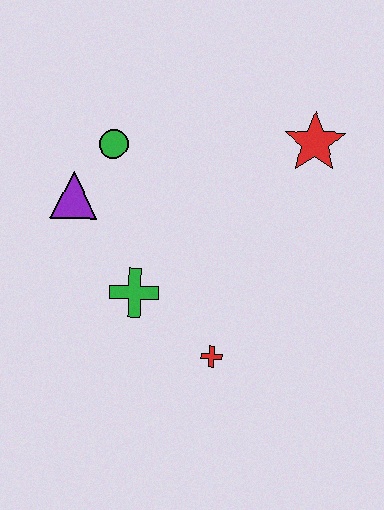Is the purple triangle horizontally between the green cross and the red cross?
No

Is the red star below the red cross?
No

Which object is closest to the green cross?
The red cross is closest to the green cross.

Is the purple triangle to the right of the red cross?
No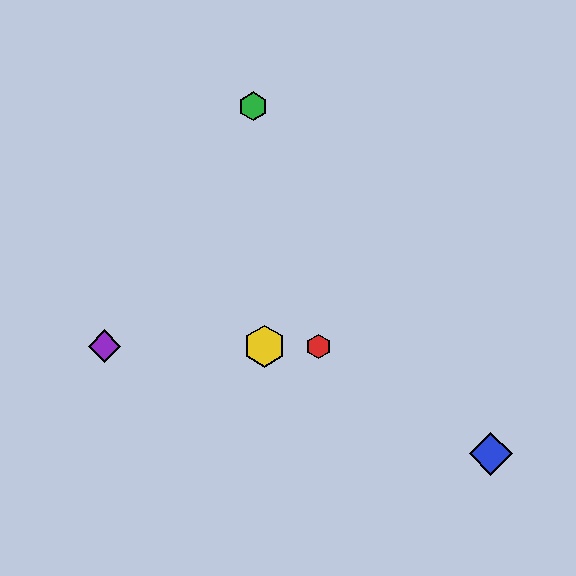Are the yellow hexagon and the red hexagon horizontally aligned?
Yes, both are at y≈346.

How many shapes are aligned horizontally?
3 shapes (the red hexagon, the yellow hexagon, the purple diamond) are aligned horizontally.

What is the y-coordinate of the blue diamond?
The blue diamond is at y≈454.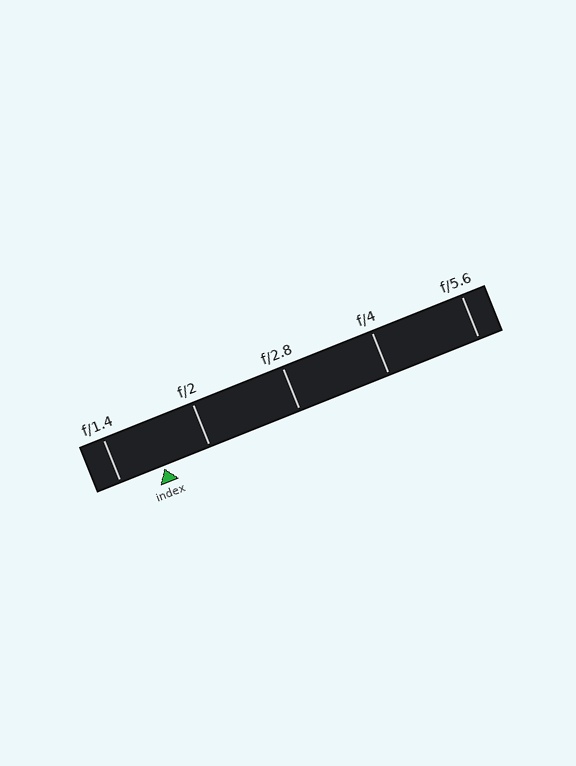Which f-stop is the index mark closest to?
The index mark is closest to f/1.4.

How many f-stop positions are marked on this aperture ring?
There are 5 f-stop positions marked.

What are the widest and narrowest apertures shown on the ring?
The widest aperture shown is f/1.4 and the narrowest is f/5.6.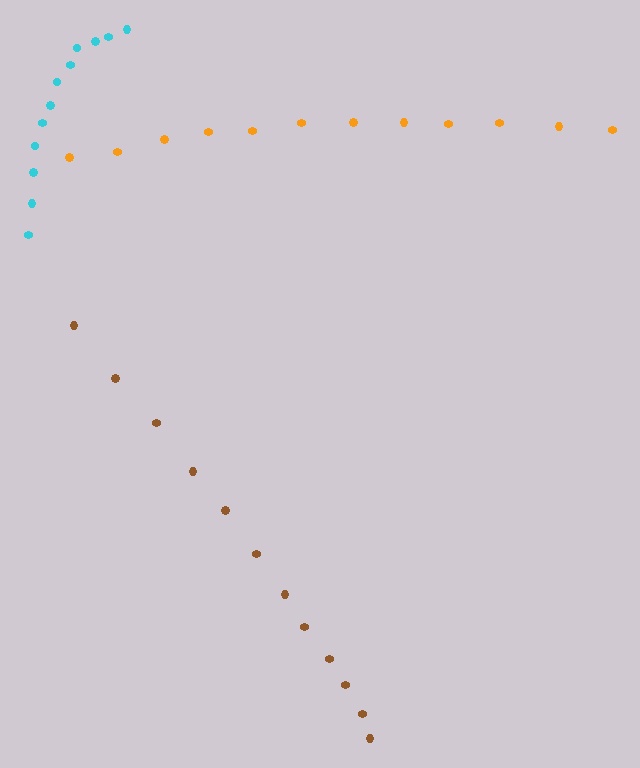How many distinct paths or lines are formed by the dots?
There are 3 distinct paths.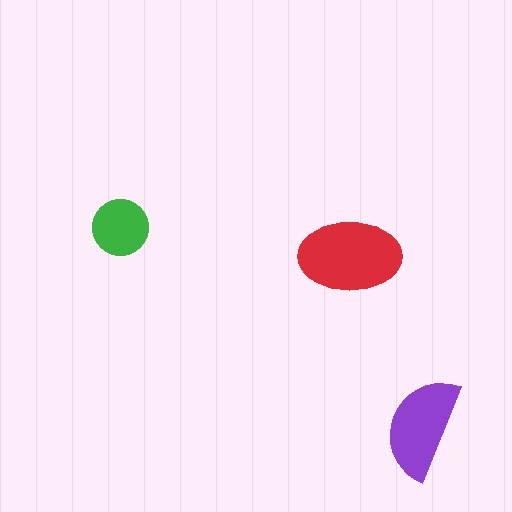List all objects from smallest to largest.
The green circle, the purple semicircle, the red ellipse.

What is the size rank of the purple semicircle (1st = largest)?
2nd.